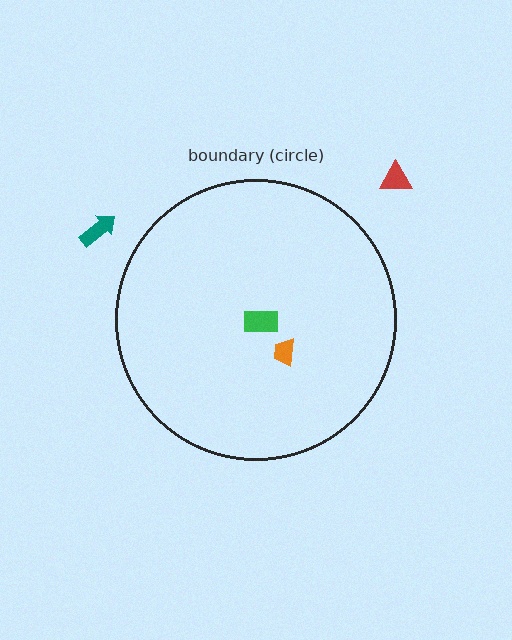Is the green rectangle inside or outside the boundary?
Inside.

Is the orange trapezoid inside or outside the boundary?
Inside.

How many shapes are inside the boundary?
2 inside, 2 outside.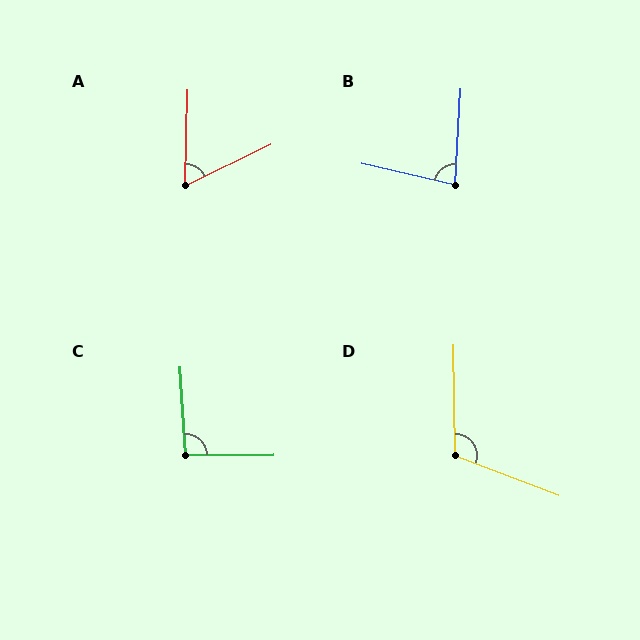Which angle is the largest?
D, at approximately 111 degrees.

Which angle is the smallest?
A, at approximately 62 degrees.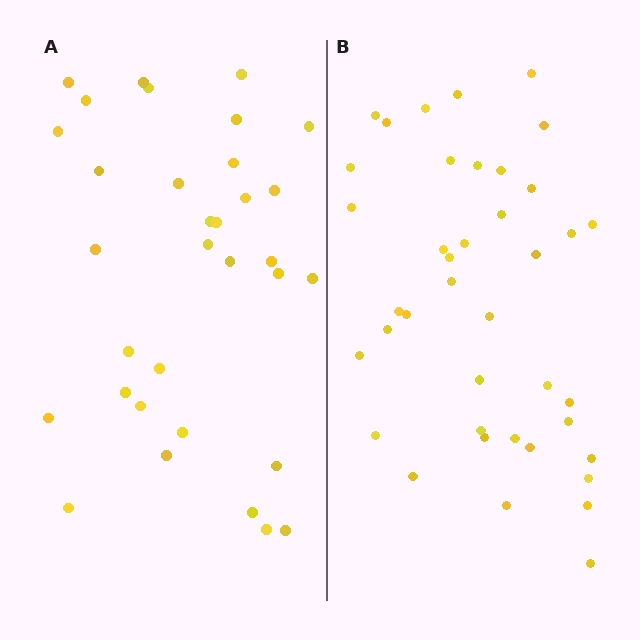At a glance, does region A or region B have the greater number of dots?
Region B (the right region) has more dots.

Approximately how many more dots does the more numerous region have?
Region B has roughly 8 or so more dots than region A.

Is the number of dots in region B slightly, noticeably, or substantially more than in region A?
Region B has only slightly more — the two regions are fairly close. The ratio is roughly 1.2 to 1.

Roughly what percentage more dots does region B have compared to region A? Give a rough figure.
About 20% more.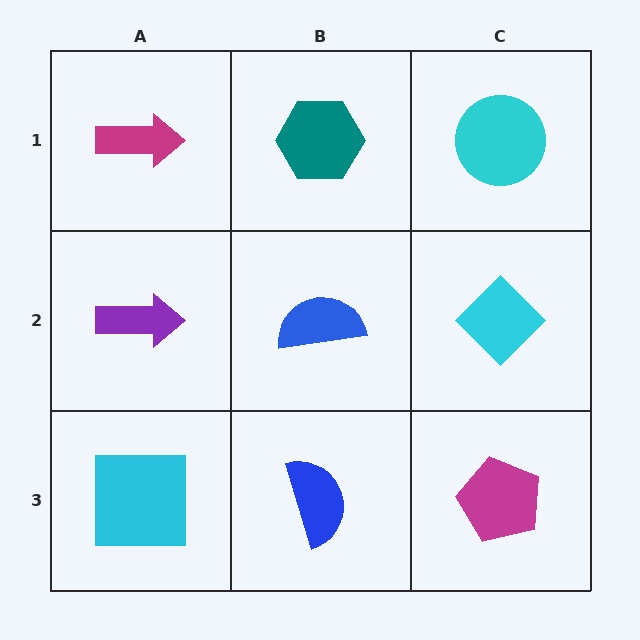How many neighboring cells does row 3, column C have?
2.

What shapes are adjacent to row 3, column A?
A purple arrow (row 2, column A), a blue semicircle (row 3, column B).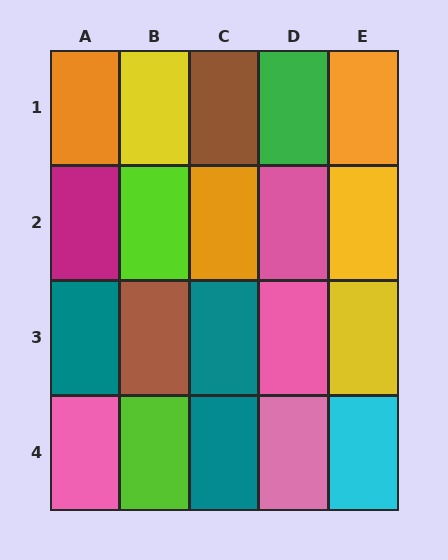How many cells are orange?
3 cells are orange.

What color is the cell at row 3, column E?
Yellow.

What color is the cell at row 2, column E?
Yellow.